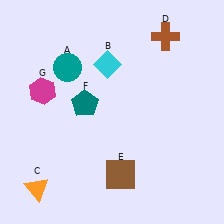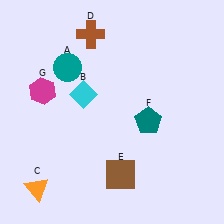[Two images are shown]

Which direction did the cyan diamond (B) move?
The cyan diamond (B) moved down.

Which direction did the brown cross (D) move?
The brown cross (D) moved left.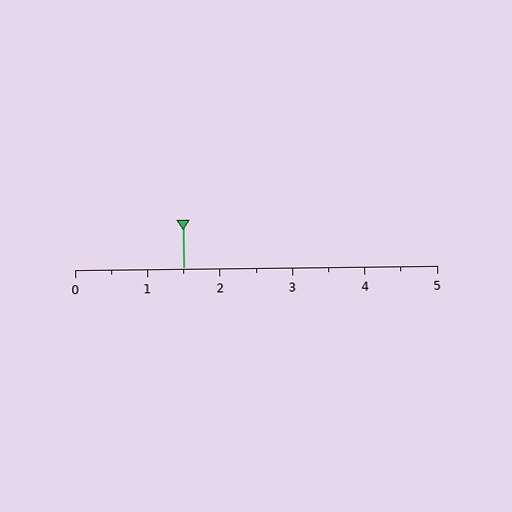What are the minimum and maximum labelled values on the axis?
The axis runs from 0 to 5.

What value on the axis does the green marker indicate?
The marker indicates approximately 1.5.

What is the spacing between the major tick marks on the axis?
The major ticks are spaced 1 apart.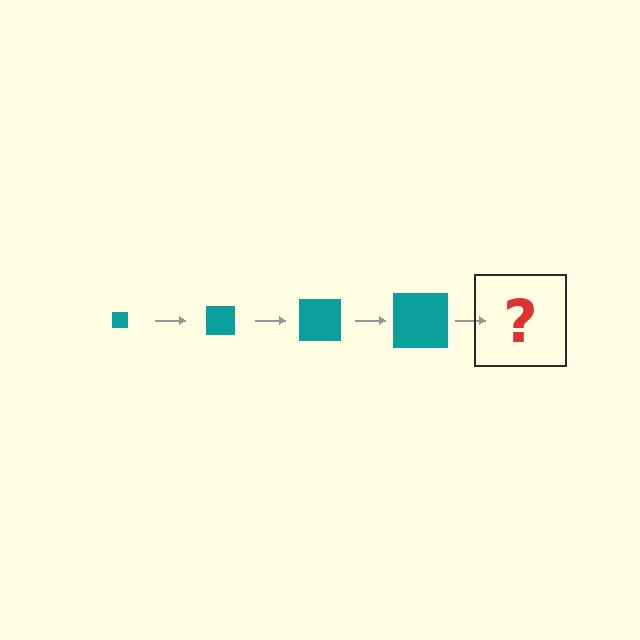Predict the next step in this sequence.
The next step is a teal square, larger than the previous one.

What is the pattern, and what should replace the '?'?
The pattern is that the square gets progressively larger each step. The '?' should be a teal square, larger than the previous one.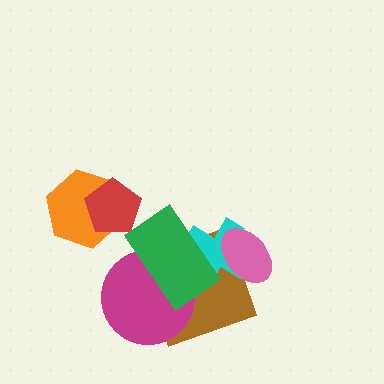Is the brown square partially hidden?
Yes, it is partially covered by another shape.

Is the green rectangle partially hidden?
No, no other shape covers it.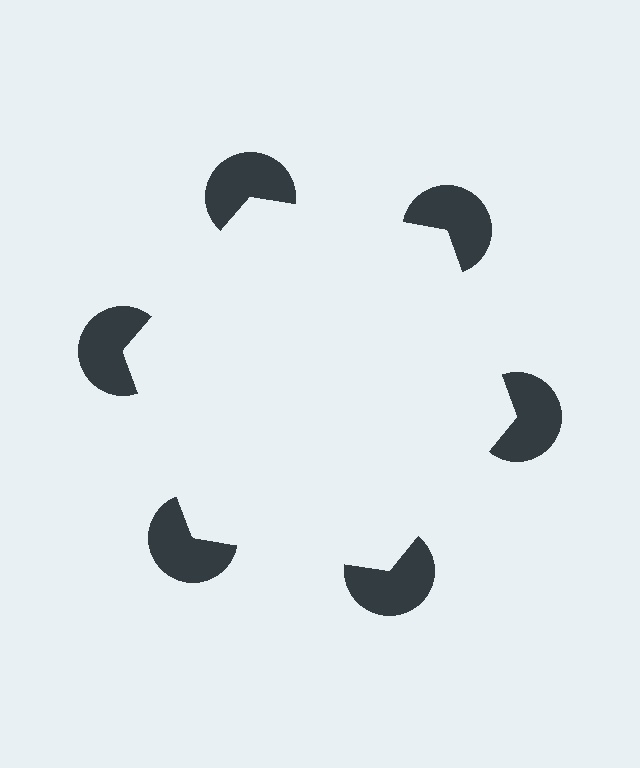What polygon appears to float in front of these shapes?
An illusory hexagon — its edges are inferred from the aligned wedge cuts in the pac-man discs, not physically drawn.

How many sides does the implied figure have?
6 sides.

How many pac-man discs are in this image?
There are 6 — one at each vertex of the illusory hexagon.